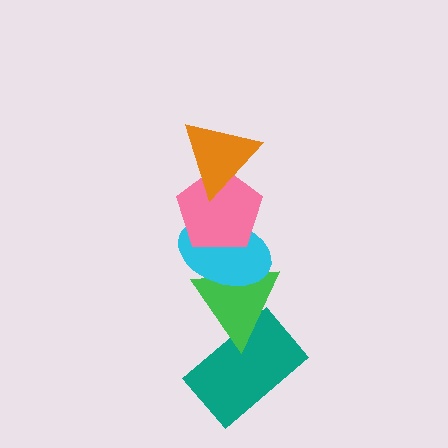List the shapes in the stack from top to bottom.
From top to bottom: the orange triangle, the pink pentagon, the cyan ellipse, the green triangle, the teal rectangle.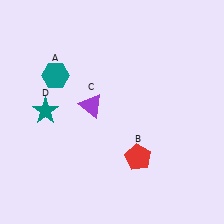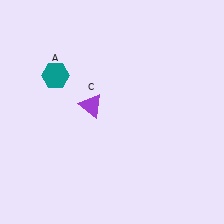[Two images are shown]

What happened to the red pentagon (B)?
The red pentagon (B) was removed in Image 2. It was in the bottom-right area of Image 1.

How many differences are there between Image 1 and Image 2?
There are 2 differences between the two images.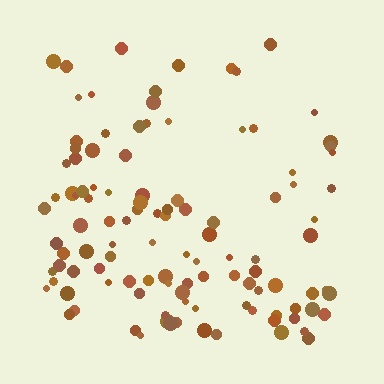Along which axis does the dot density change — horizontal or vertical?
Vertical.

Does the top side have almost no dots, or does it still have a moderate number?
Still a moderate number, just noticeably fewer than the bottom.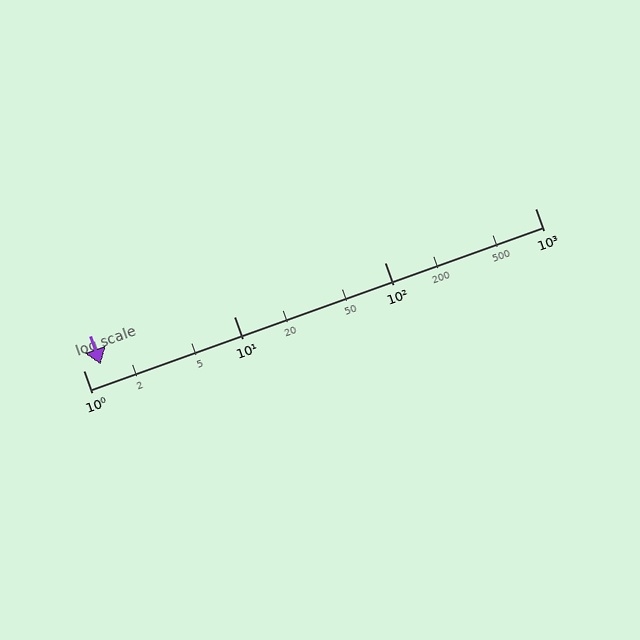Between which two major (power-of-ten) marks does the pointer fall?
The pointer is between 1 and 10.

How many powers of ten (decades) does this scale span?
The scale spans 3 decades, from 1 to 1000.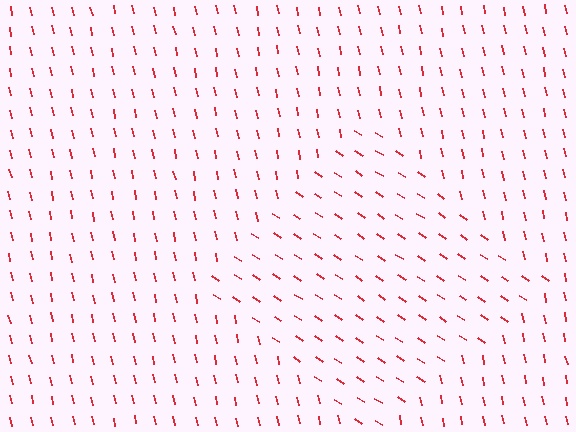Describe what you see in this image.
The image is filled with small red line segments. A diamond region in the image has lines oriented differently from the surrounding lines, creating a visible texture boundary.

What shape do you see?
I see a diamond.